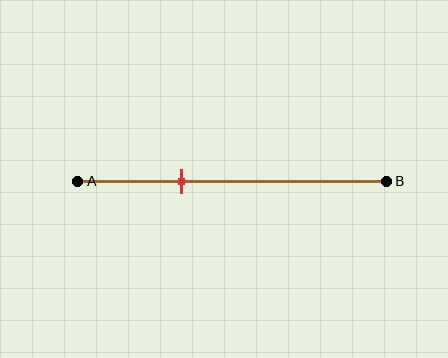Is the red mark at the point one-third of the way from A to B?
Yes, the mark is approximately at the one-third point.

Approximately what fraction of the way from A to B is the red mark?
The red mark is approximately 35% of the way from A to B.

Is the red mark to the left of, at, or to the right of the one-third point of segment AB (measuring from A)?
The red mark is approximately at the one-third point of segment AB.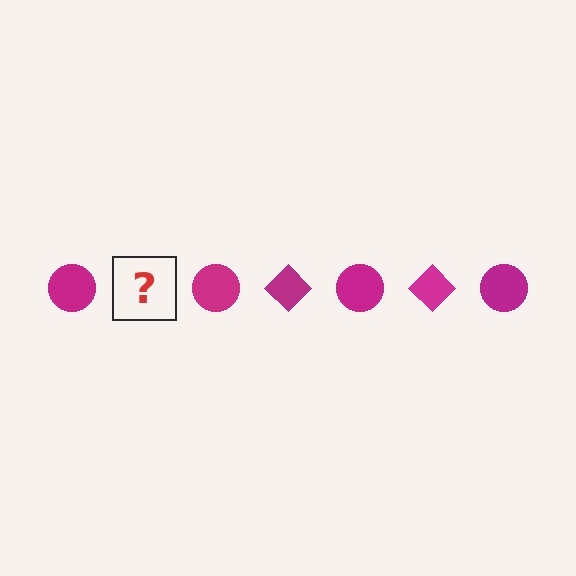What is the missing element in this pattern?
The missing element is a magenta diamond.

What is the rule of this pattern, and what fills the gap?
The rule is that the pattern cycles through circle, diamond shapes in magenta. The gap should be filled with a magenta diamond.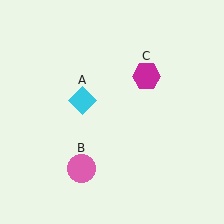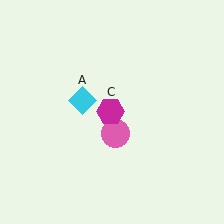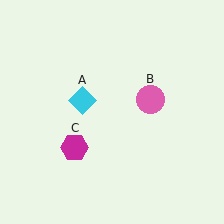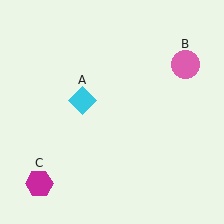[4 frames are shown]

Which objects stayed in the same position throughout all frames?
Cyan diamond (object A) remained stationary.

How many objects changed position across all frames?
2 objects changed position: pink circle (object B), magenta hexagon (object C).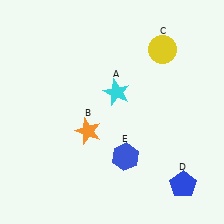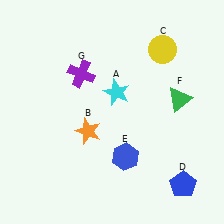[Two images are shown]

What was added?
A green triangle (F), a purple cross (G) were added in Image 2.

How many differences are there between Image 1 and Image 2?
There are 2 differences between the two images.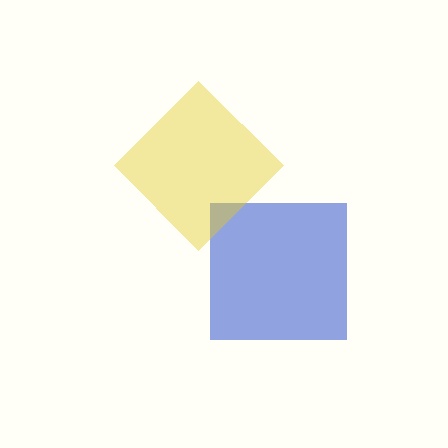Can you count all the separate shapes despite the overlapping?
Yes, there are 2 separate shapes.